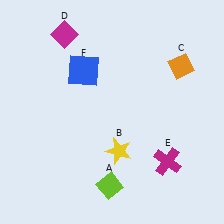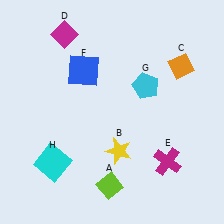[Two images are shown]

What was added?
A cyan pentagon (G), a cyan square (H) were added in Image 2.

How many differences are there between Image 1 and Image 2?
There are 2 differences between the two images.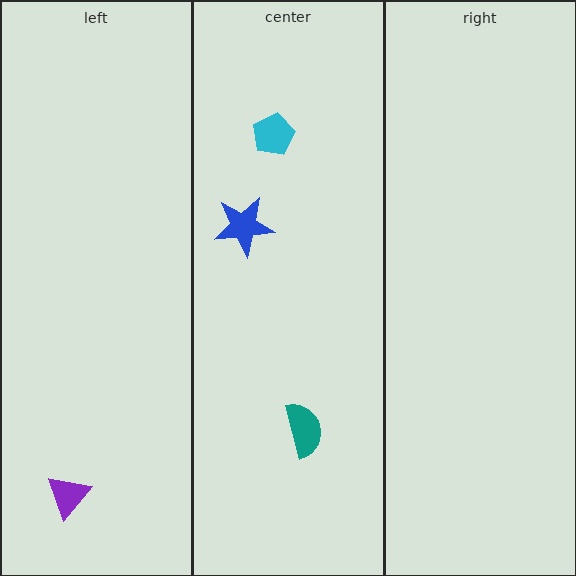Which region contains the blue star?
The center region.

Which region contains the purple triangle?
The left region.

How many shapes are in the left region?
1.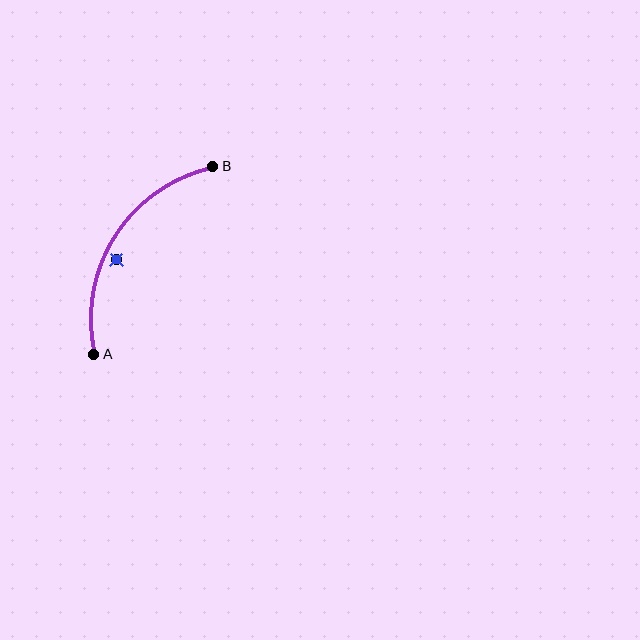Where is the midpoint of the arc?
The arc midpoint is the point on the curve farthest from the straight line joining A and B. It sits to the left of that line.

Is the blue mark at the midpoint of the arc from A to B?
No — the blue mark does not lie on the arc at all. It sits slightly inside the curve.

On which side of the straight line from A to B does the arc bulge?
The arc bulges to the left of the straight line connecting A and B.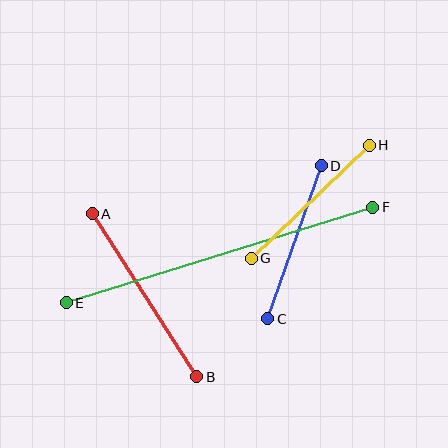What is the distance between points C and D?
The distance is approximately 162 pixels.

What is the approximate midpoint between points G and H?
The midpoint is at approximately (310, 202) pixels.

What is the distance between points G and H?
The distance is approximately 164 pixels.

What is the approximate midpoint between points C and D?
The midpoint is at approximately (294, 242) pixels.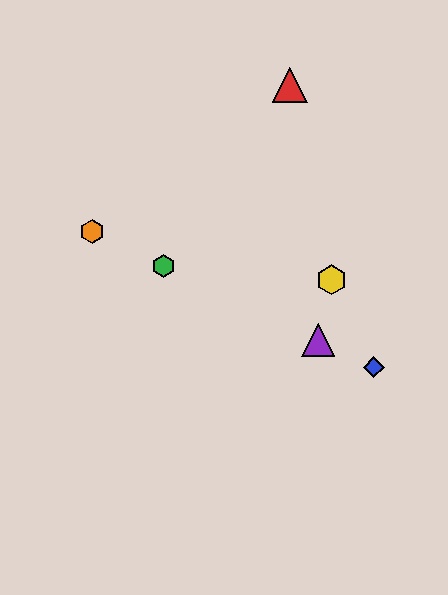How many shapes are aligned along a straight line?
4 shapes (the blue diamond, the green hexagon, the purple triangle, the orange hexagon) are aligned along a straight line.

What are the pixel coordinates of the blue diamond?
The blue diamond is at (374, 367).